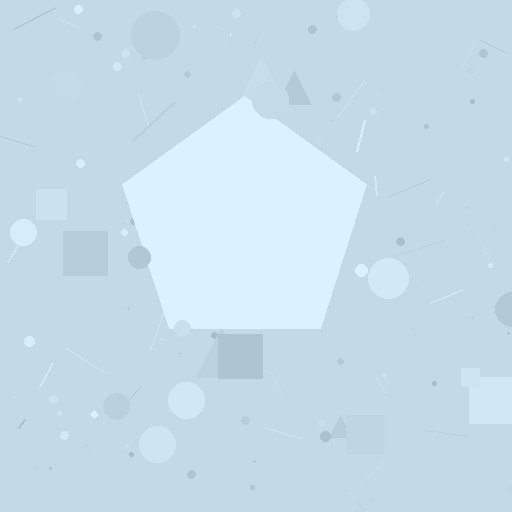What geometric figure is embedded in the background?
A pentagon is embedded in the background.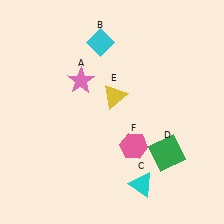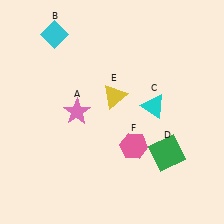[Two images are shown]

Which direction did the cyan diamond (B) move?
The cyan diamond (B) moved left.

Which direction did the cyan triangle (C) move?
The cyan triangle (C) moved up.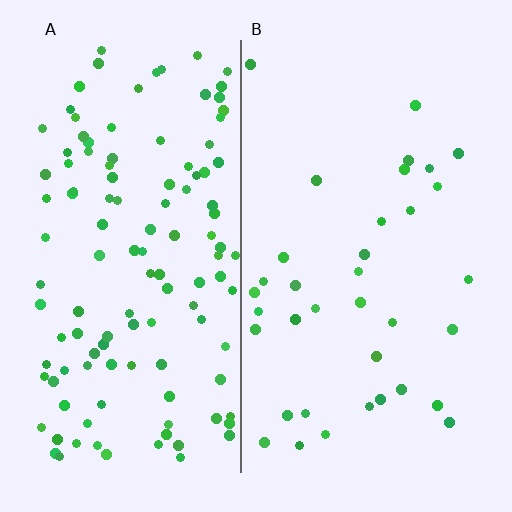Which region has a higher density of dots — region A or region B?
A (the left).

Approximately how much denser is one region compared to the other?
Approximately 3.4× — region A over region B.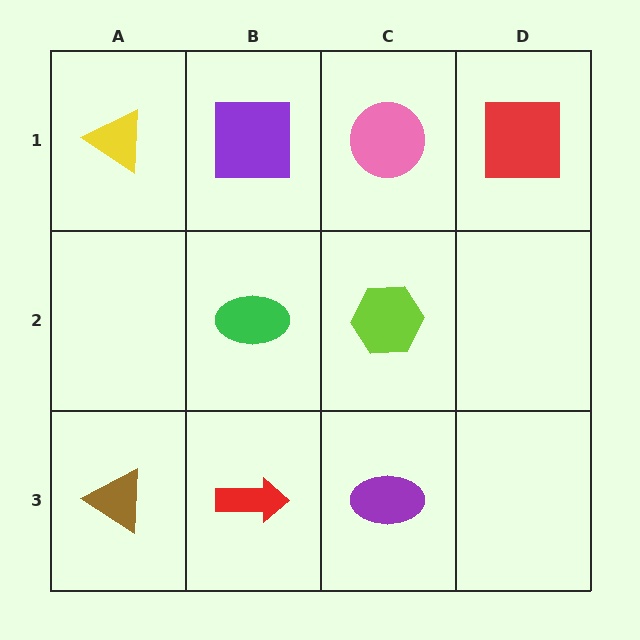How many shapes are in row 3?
3 shapes.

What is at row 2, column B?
A green ellipse.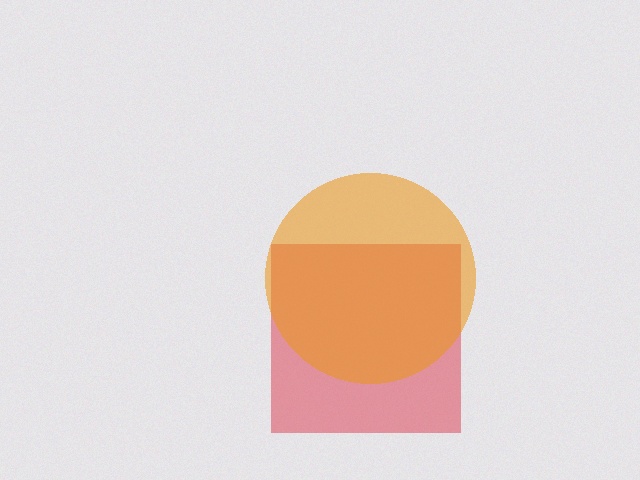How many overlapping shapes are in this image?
There are 2 overlapping shapes in the image.